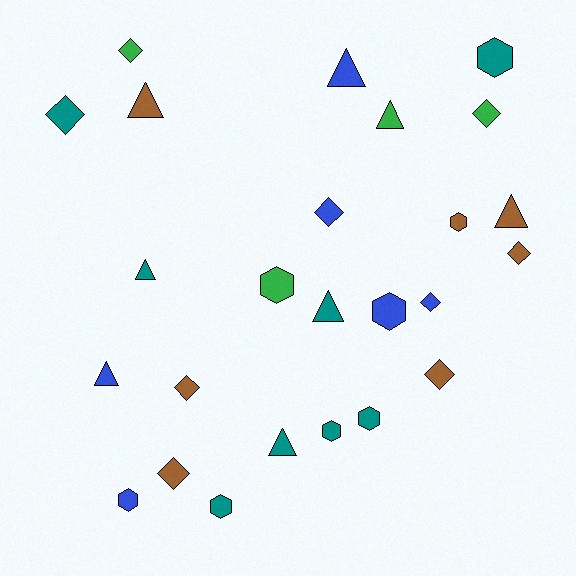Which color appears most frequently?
Teal, with 8 objects.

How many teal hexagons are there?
There are 4 teal hexagons.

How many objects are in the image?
There are 25 objects.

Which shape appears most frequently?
Diamond, with 9 objects.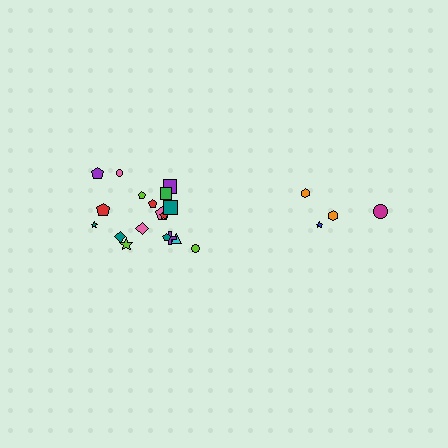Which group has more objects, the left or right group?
The left group.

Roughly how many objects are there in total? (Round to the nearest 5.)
Roughly 20 objects in total.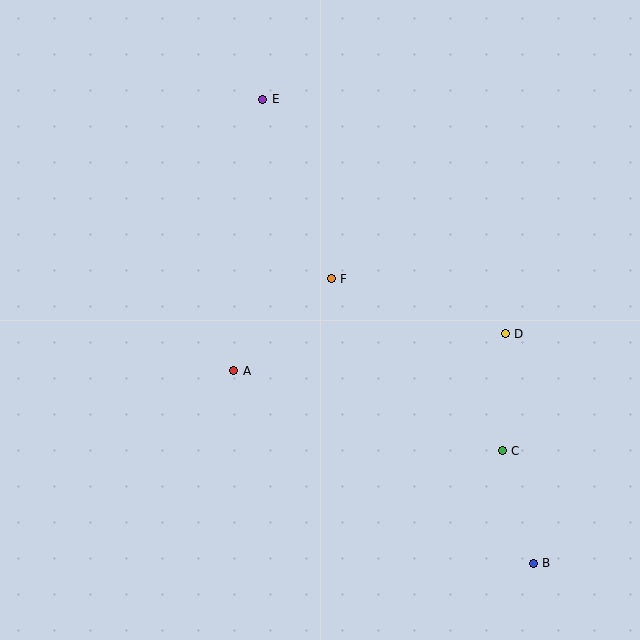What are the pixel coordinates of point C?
Point C is at (502, 451).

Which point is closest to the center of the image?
Point F at (331, 279) is closest to the center.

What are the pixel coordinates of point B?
Point B is at (533, 563).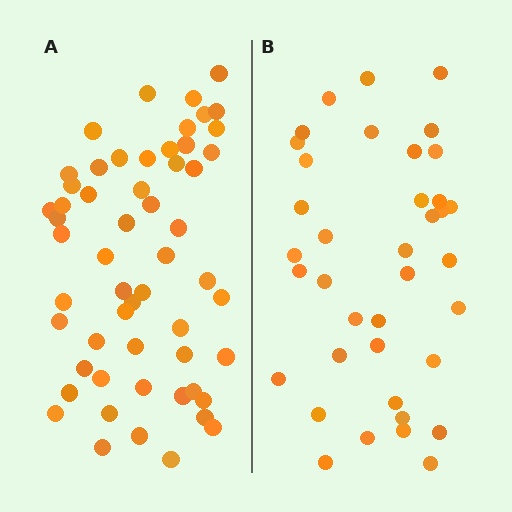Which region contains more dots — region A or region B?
Region A (the left region) has more dots.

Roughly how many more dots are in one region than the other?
Region A has approximately 20 more dots than region B.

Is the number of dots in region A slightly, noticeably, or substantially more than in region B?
Region A has substantially more. The ratio is roughly 1.5 to 1.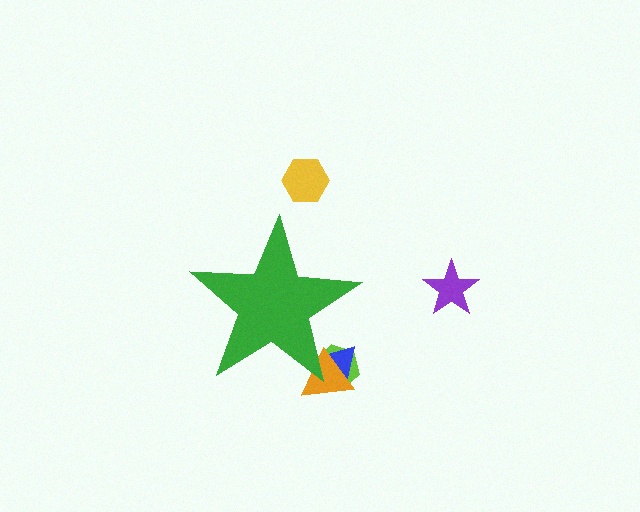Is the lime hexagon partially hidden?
Yes, the lime hexagon is partially hidden behind the green star.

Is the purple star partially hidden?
No, the purple star is fully visible.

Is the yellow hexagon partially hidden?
No, the yellow hexagon is fully visible.